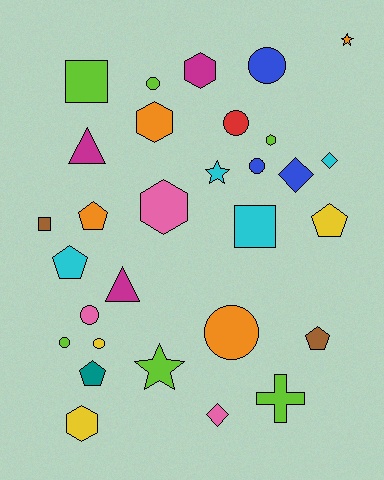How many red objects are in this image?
There is 1 red object.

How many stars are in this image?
There are 3 stars.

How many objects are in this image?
There are 30 objects.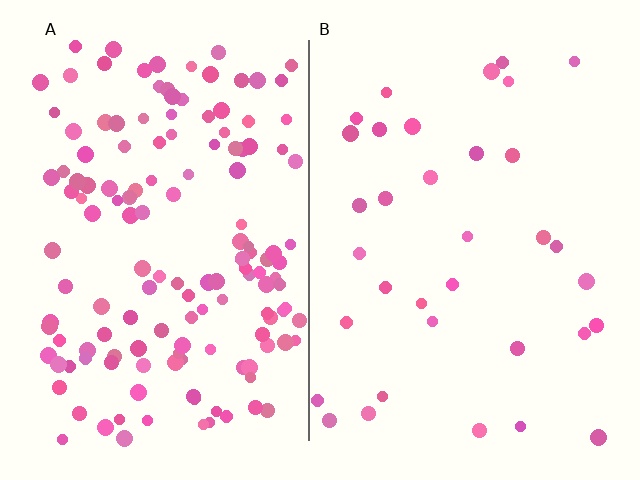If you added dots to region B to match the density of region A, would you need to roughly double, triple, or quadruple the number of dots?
Approximately quadruple.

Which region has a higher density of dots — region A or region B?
A (the left).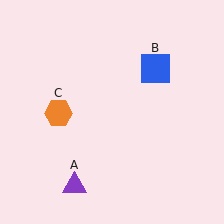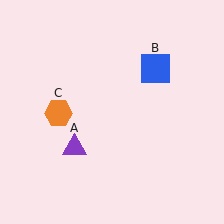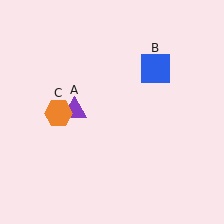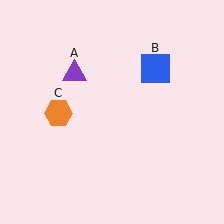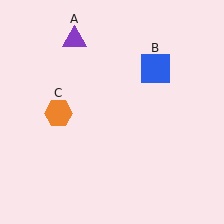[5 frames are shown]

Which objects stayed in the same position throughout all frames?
Blue square (object B) and orange hexagon (object C) remained stationary.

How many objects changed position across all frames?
1 object changed position: purple triangle (object A).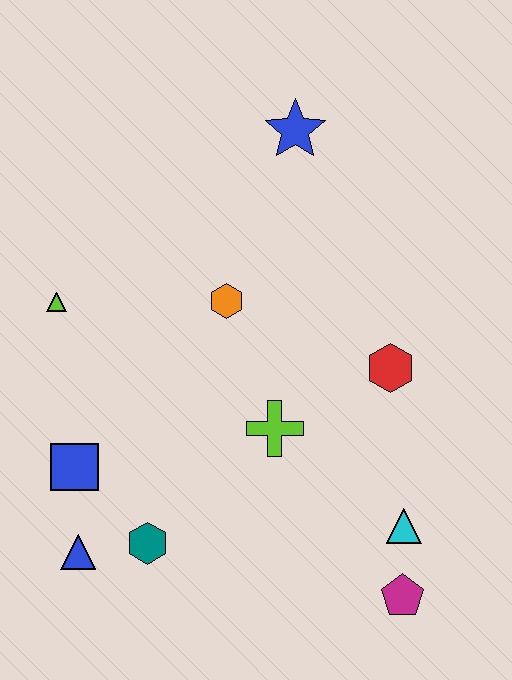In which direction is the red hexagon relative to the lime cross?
The red hexagon is to the right of the lime cross.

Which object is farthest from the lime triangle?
The magenta pentagon is farthest from the lime triangle.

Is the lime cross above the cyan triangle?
Yes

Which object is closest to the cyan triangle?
The magenta pentagon is closest to the cyan triangle.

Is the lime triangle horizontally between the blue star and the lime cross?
No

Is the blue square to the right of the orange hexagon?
No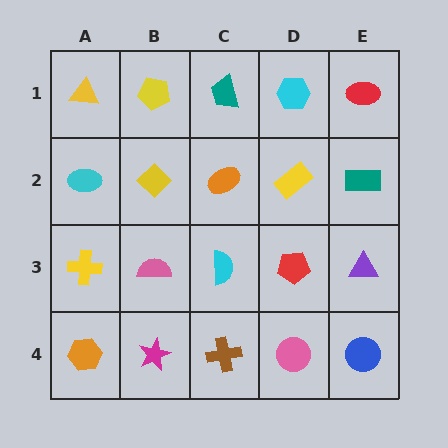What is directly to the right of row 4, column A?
A magenta star.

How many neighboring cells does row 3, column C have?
4.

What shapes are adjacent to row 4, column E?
A purple triangle (row 3, column E), a pink circle (row 4, column D).